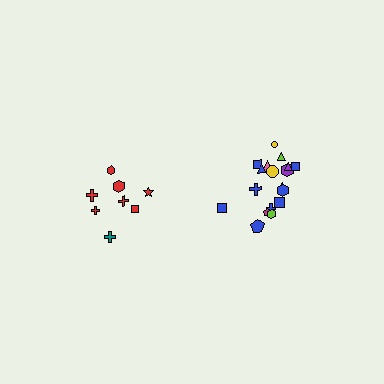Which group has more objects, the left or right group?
The right group.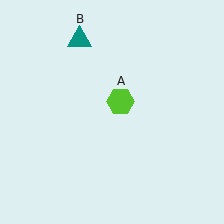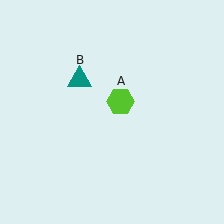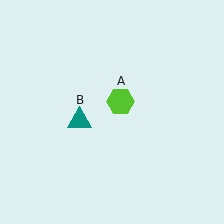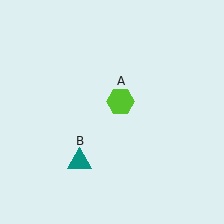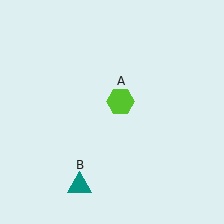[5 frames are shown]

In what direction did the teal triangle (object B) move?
The teal triangle (object B) moved down.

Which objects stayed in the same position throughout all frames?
Lime hexagon (object A) remained stationary.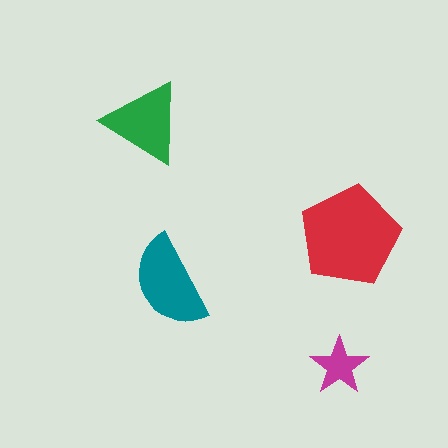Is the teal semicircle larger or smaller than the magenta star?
Larger.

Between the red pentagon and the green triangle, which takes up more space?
The red pentagon.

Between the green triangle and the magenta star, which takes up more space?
The green triangle.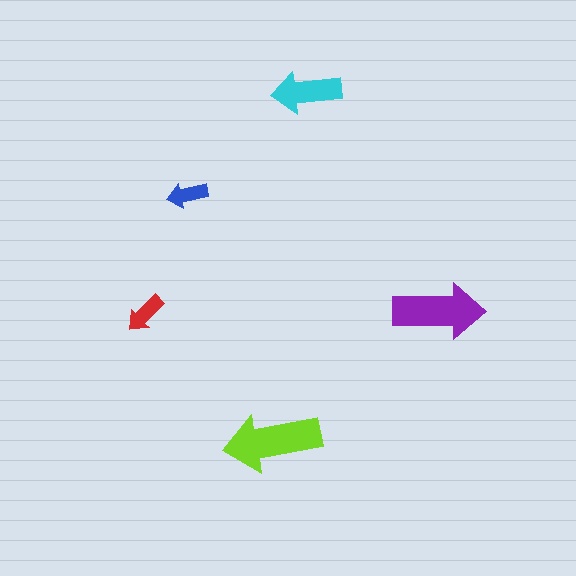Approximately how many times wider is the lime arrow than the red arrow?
About 2.5 times wider.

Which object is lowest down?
The lime arrow is bottommost.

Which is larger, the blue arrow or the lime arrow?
The lime one.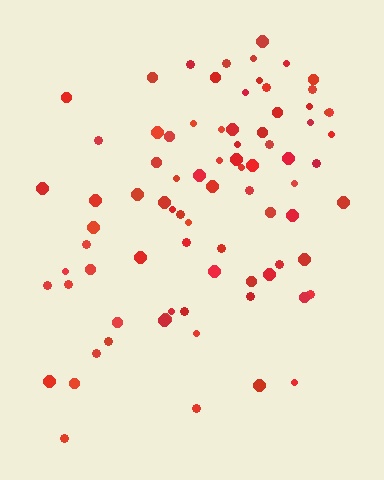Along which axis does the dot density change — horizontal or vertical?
Vertical.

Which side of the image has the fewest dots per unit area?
The bottom.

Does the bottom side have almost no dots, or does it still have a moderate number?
Still a moderate number, just noticeably fewer than the top.